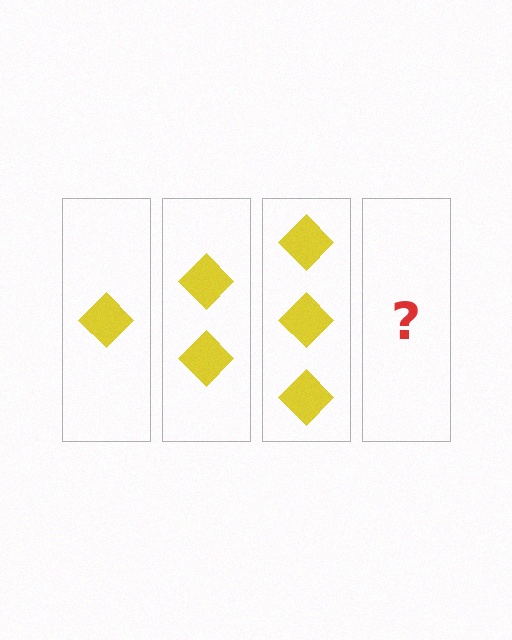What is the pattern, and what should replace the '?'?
The pattern is that each step adds one more diamond. The '?' should be 4 diamonds.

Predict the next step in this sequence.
The next step is 4 diamonds.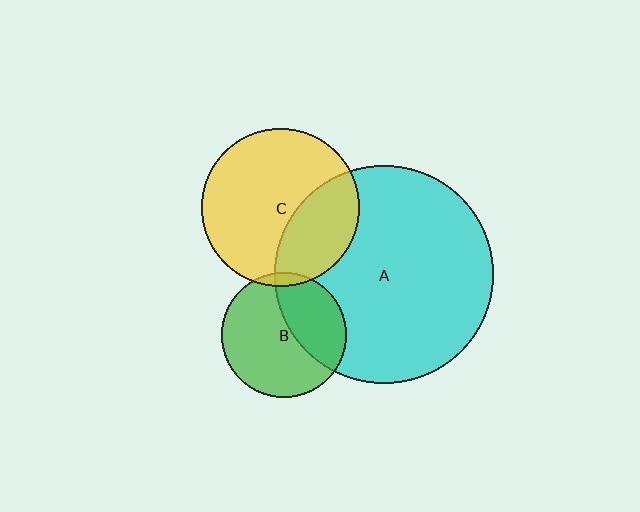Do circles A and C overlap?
Yes.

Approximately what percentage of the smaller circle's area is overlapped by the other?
Approximately 30%.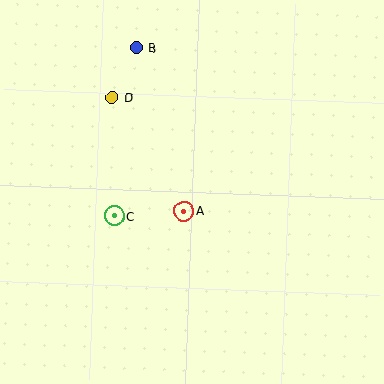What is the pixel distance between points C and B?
The distance between C and B is 170 pixels.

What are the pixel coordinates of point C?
Point C is at (114, 216).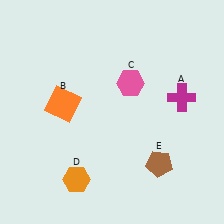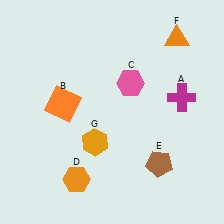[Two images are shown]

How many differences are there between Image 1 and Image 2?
There are 2 differences between the two images.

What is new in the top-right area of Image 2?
An orange triangle (F) was added in the top-right area of Image 2.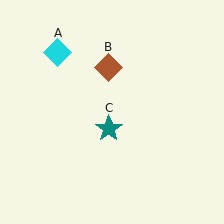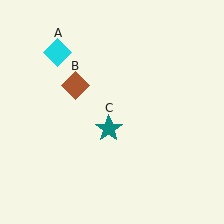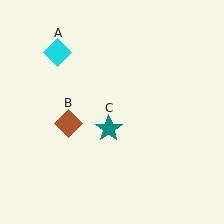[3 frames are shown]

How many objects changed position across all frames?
1 object changed position: brown diamond (object B).